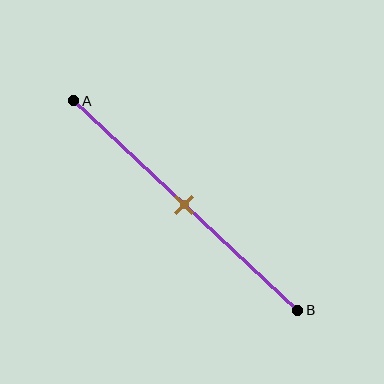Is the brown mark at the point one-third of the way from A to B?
No, the mark is at about 50% from A, not at the 33% one-third point.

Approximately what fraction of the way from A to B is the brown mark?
The brown mark is approximately 50% of the way from A to B.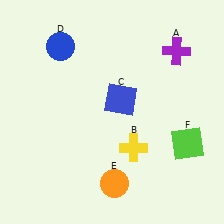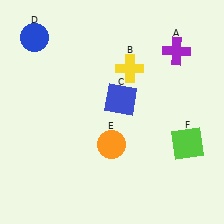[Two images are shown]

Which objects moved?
The objects that moved are: the yellow cross (B), the blue circle (D), the orange circle (E).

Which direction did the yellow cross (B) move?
The yellow cross (B) moved up.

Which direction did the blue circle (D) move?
The blue circle (D) moved left.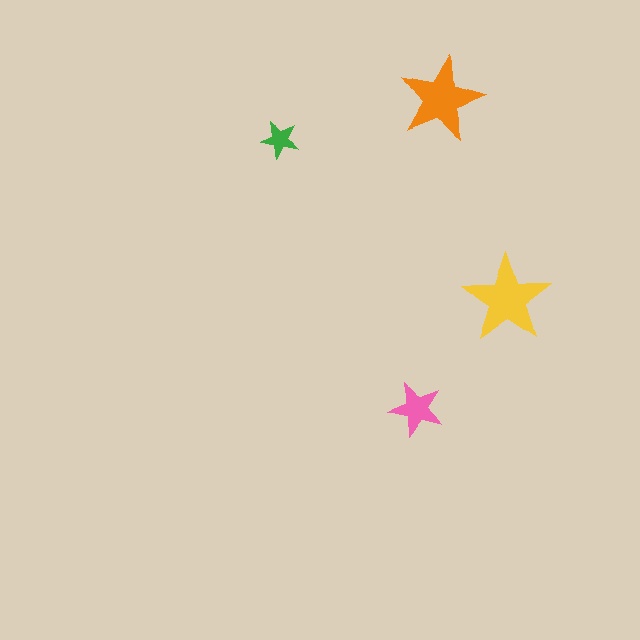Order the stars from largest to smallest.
the yellow one, the orange one, the pink one, the green one.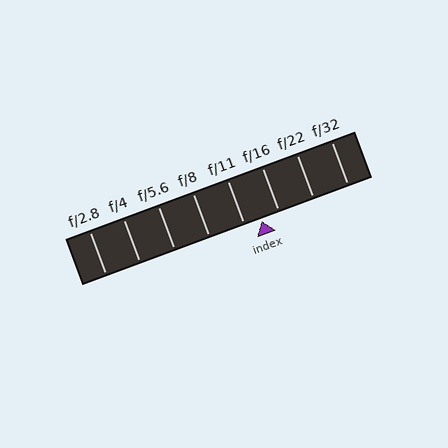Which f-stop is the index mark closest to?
The index mark is closest to f/11.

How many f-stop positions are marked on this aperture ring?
There are 8 f-stop positions marked.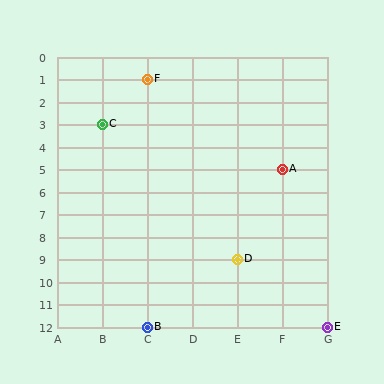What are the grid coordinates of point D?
Point D is at grid coordinates (E, 9).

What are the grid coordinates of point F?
Point F is at grid coordinates (C, 1).